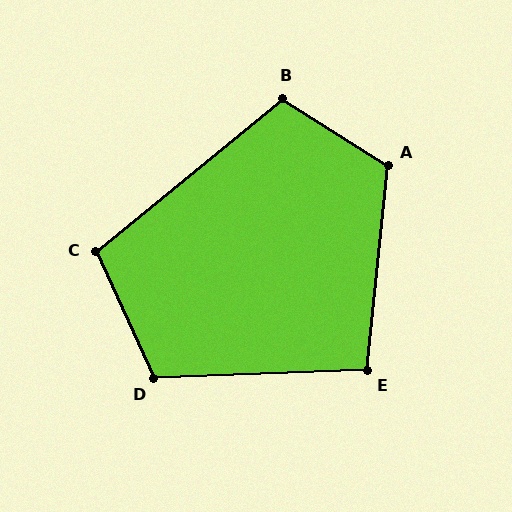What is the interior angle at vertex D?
Approximately 112 degrees (obtuse).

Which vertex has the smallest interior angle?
E, at approximately 98 degrees.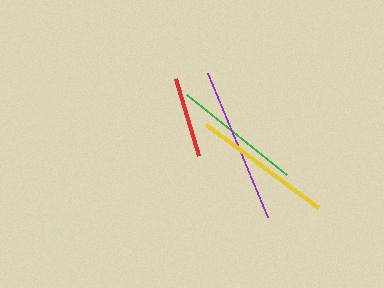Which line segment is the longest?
The purple line is the longest at approximately 156 pixels.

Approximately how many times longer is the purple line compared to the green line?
The purple line is approximately 1.2 times the length of the green line.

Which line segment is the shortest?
The red line is the shortest at approximately 80 pixels.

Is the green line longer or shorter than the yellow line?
The yellow line is longer than the green line.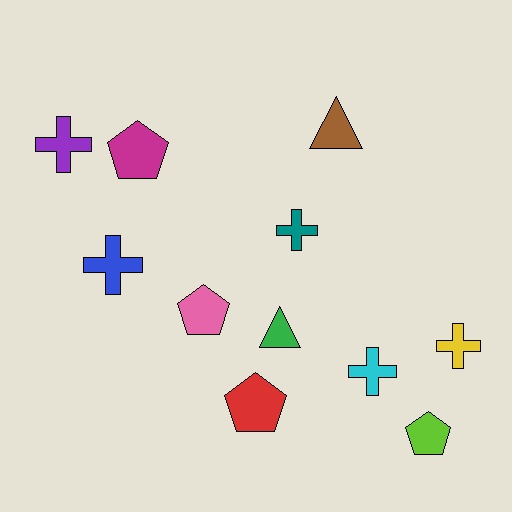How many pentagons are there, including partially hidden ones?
There are 4 pentagons.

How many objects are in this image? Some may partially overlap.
There are 11 objects.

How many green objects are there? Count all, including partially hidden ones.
There is 1 green object.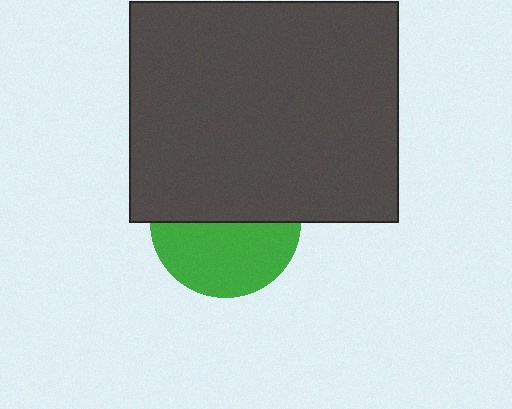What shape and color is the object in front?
The object in front is a dark gray rectangle.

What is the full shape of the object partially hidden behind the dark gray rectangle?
The partially hidden object is a green circle.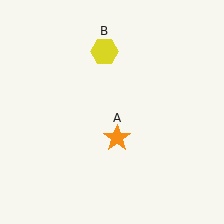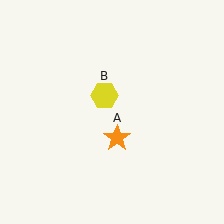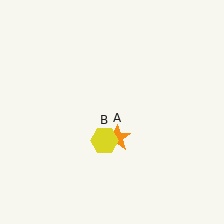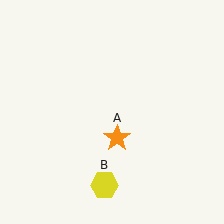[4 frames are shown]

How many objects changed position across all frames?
1 object changed position: yellow hexagon (object B).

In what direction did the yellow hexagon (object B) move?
The yellow hexagon (object B) moved down.